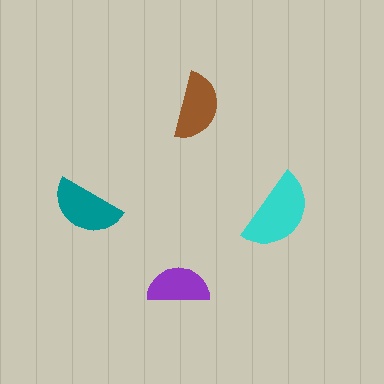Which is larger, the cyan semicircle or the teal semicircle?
The cyan one.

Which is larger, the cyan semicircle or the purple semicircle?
The cyan one.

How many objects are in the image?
There are 4 objects in the image.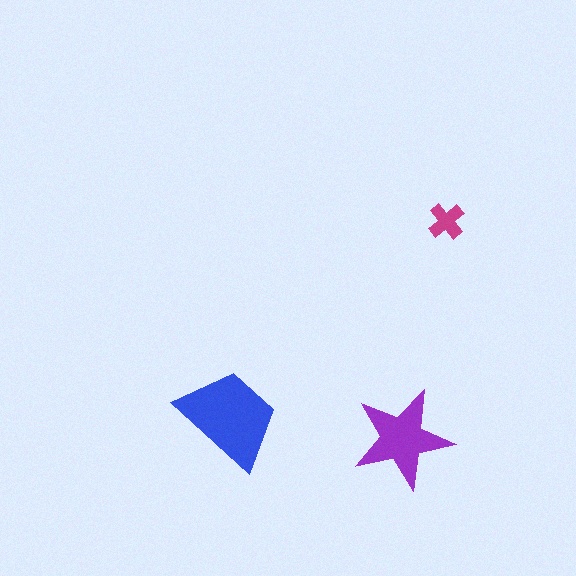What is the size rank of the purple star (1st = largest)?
2nd.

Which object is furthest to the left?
The blue trapezoid is leftmost.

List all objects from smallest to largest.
The magenta cross, the purple star, the blue trapezoid.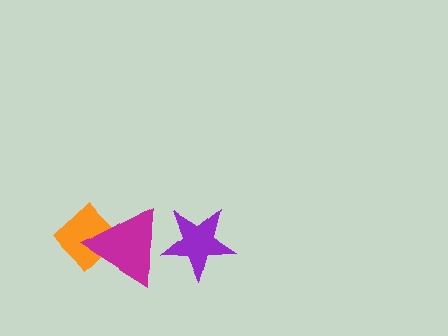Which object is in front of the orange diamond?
The magenta triangle is in front of the orange diamond.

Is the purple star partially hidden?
Yes, it is partially covered by another shape.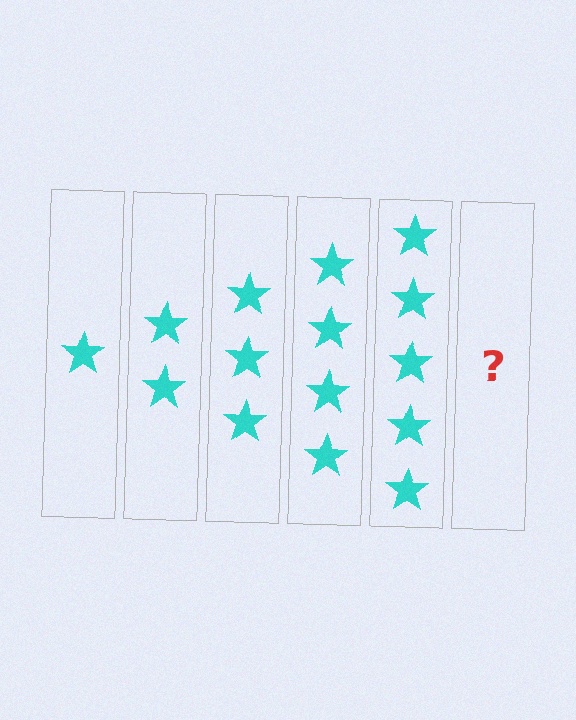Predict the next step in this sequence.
The next step is 6 stars.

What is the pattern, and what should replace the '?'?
The pattern is that each step adds one more star. The '?' should be 6 stars.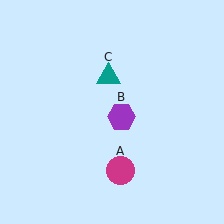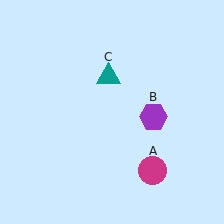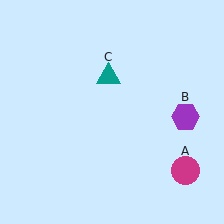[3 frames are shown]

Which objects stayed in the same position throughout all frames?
Teal triangle (object C) remained stationary.